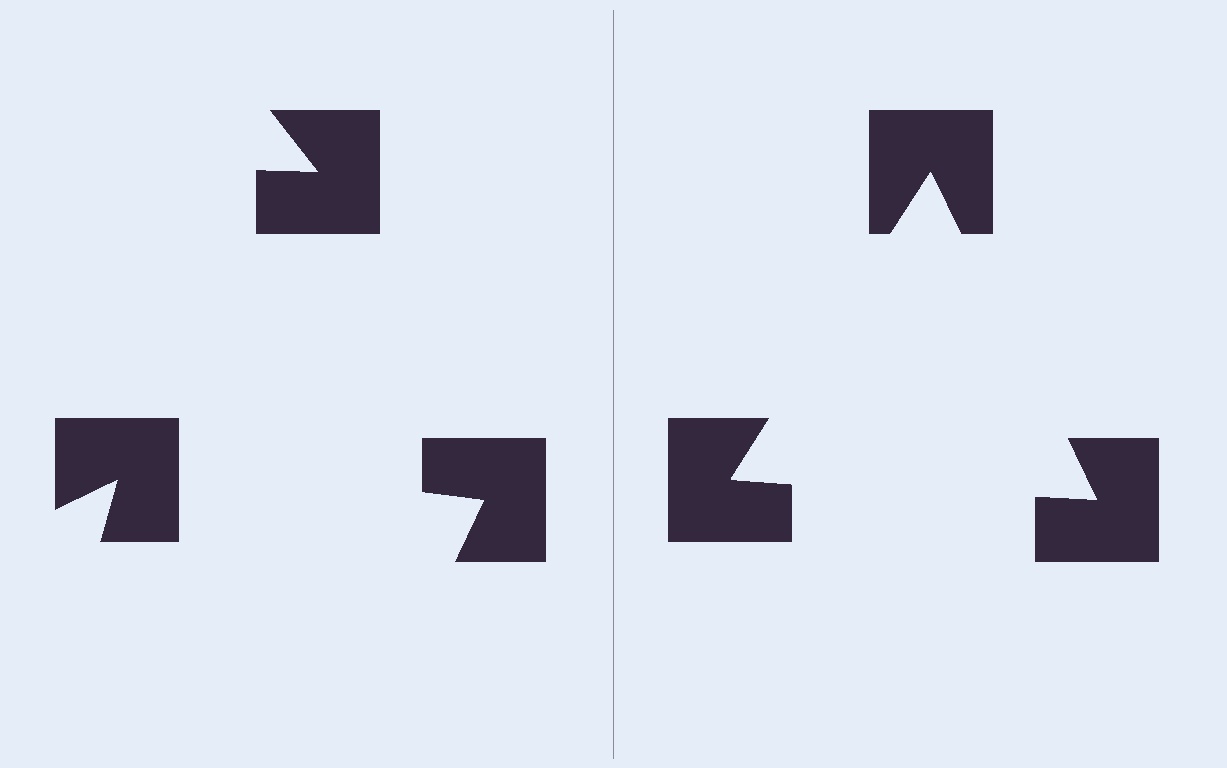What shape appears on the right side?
An illusory triangle.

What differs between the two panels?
The notched squares are positioned identically on both sides; only the wedge orientations differ. On the right they align to a triangle; on the left they are misaligned.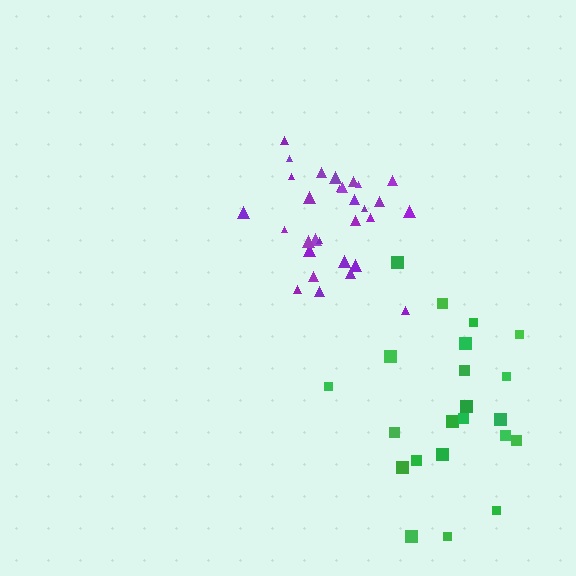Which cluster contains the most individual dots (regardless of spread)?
Purple (30).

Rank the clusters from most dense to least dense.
purple, green.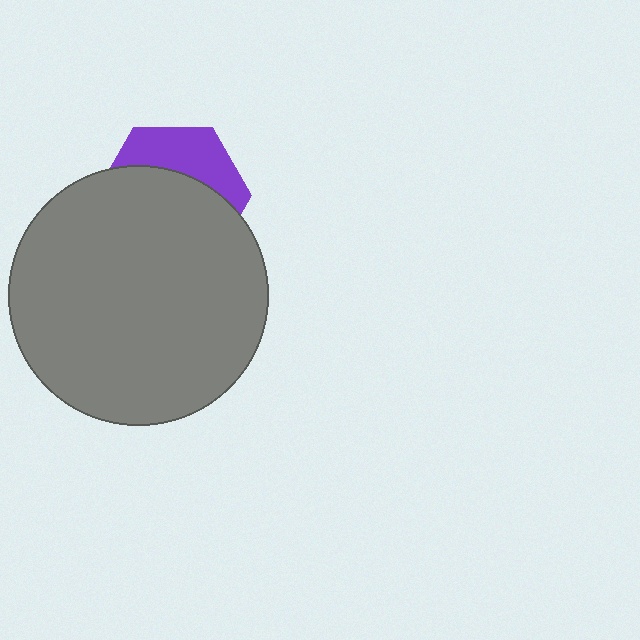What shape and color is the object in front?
The object in front is a gray circle.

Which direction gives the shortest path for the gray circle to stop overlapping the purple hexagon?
Moving down gives the shortest separation.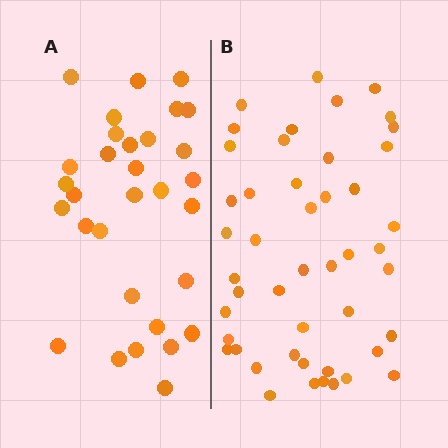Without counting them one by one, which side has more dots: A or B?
Region B (the right region) has more dots.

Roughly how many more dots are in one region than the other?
Region B has approximately 15 more dots than region A.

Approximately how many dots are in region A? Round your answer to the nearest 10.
About 30 dots. (The exact count is 31, which rounds to 30.)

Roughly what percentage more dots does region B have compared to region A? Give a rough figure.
About 50% more.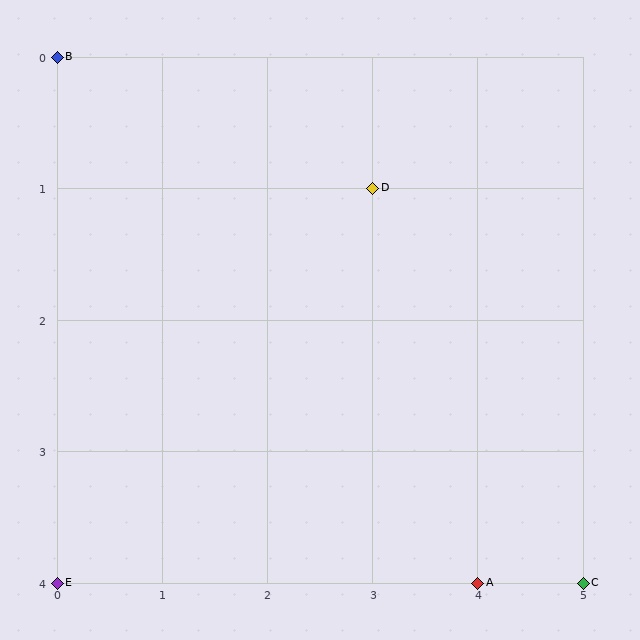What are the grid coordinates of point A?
Point A is at grid coordinates (4, 4).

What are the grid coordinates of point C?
Point C is at grid coordinates (5, 4).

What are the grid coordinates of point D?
Point D is at grid coordinates (3, 1).